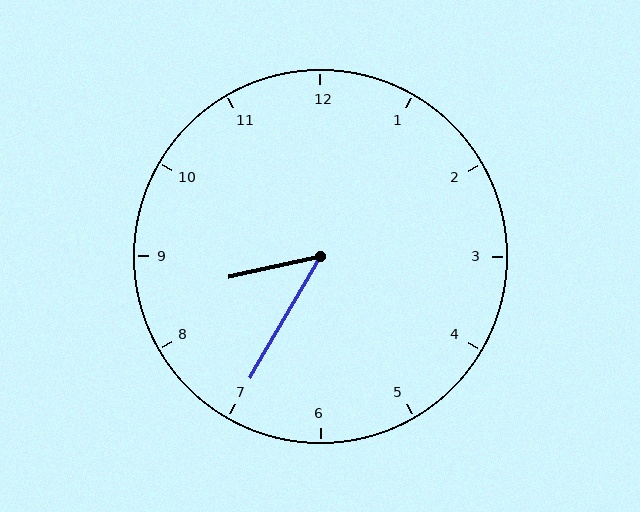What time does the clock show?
8:35.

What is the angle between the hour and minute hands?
Approximately 48 degrees.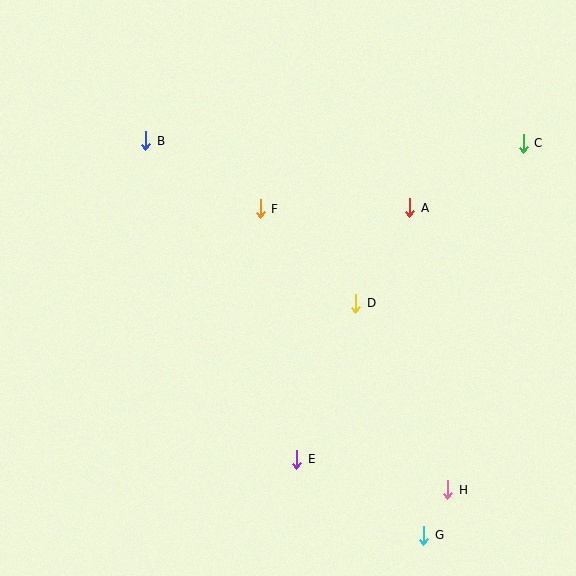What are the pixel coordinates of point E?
Point E is at (297, 459).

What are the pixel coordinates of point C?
Point C is at (523, 143).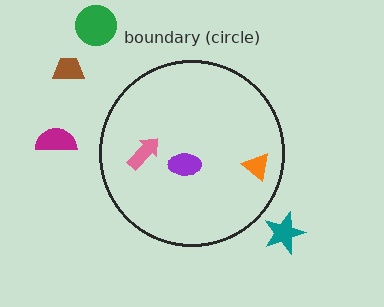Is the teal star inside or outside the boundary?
Outside.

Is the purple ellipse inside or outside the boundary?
Inside.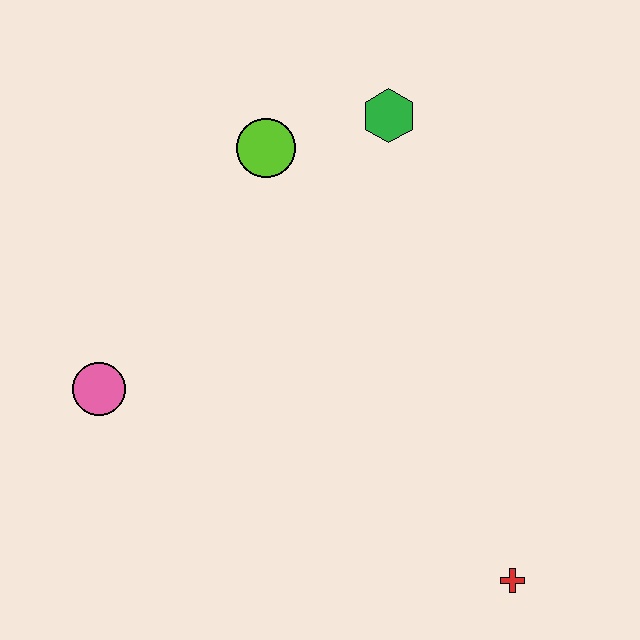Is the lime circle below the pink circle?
No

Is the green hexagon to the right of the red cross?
No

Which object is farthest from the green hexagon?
The red cross is farthest from the green hexagon.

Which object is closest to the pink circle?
The lime circle is closest to the pink circle.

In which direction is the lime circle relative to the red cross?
The lime circle is above the red cross.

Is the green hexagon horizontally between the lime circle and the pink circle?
No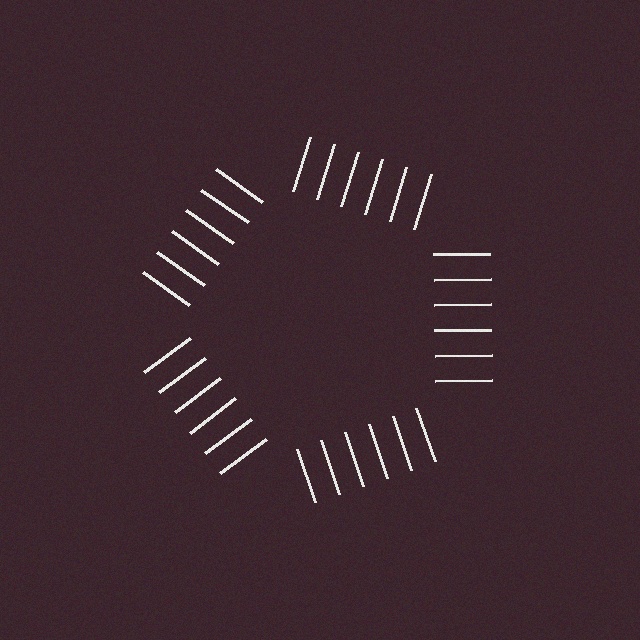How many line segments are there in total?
30 — 6 along each of the 5 edges.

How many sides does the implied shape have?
5 sides — the line-ends trace a pentagon.